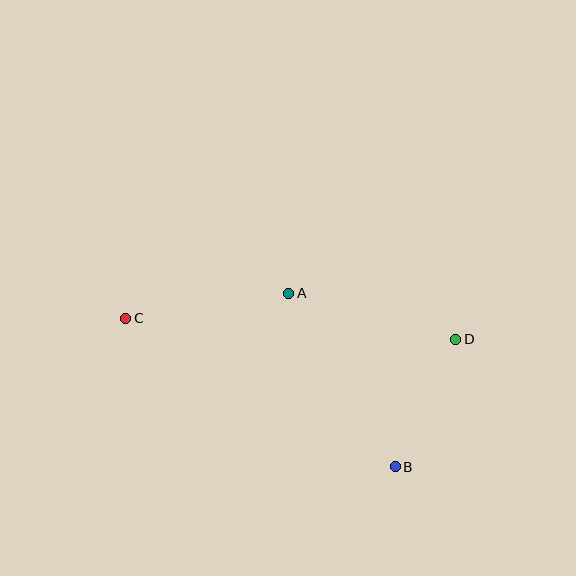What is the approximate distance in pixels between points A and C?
The distance between A and C is approximately 165 pixels.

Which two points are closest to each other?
Points B and D are closest to each other.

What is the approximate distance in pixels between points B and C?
The distance between B and C is approximately 308 pixels.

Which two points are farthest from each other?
Points C and D are farthest from each other.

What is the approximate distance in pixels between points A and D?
The distance between A and D is approximately 173 pixels.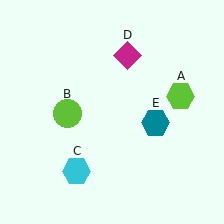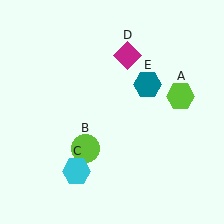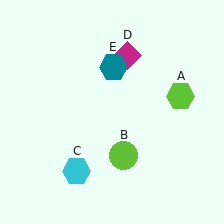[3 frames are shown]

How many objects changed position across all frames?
2 objects changed position: lime circle (object B), teal hexagon (object E).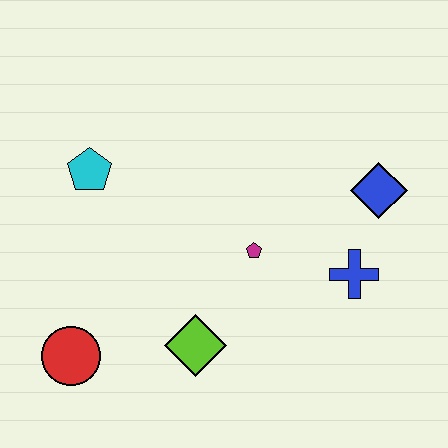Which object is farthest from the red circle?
The blue diamond is farthest from the red circle.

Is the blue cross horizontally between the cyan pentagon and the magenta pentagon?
No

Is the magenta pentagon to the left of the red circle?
No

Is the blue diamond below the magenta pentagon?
No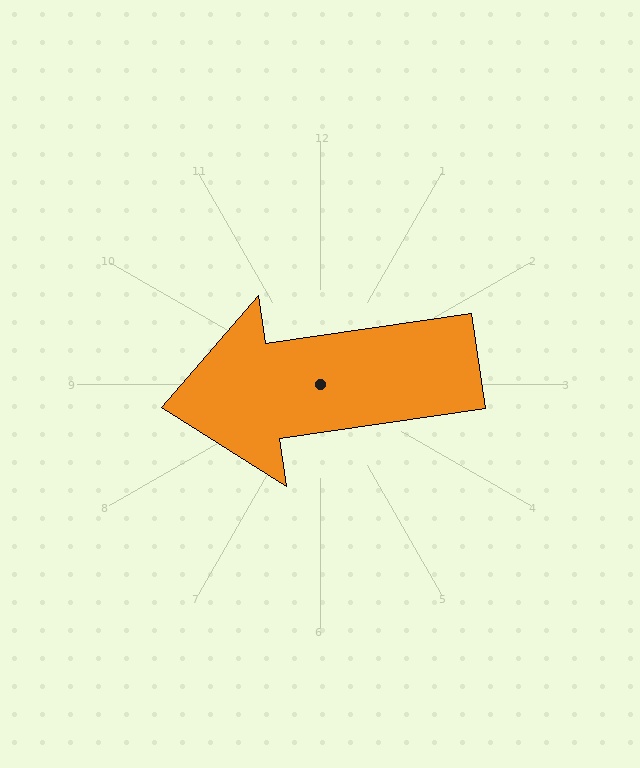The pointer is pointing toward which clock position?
Roughly 9 o'clock.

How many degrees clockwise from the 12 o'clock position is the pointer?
Approximately 262 degrees.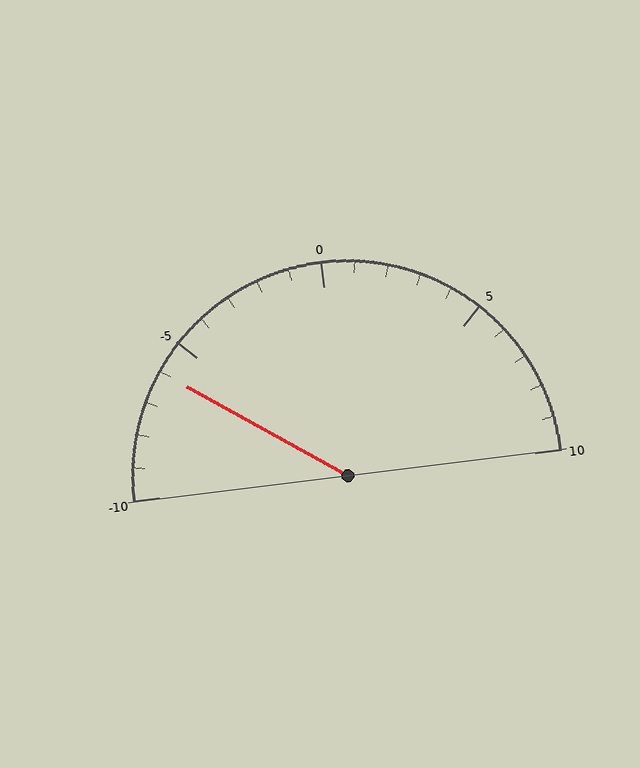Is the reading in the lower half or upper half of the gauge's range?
The reading is in the lower half of the range (-10 to 10).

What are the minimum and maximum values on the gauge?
The gauge ranges from -10 to 10.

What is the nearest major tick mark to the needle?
The nearest major tick mark is -5.